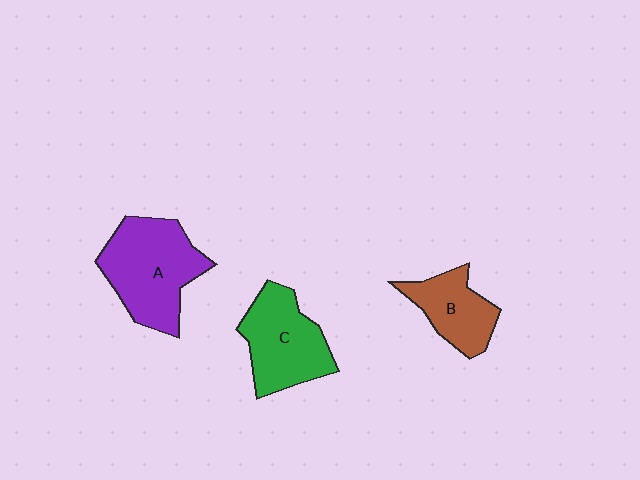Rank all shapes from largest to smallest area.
From largest to smallest: A (purple), C (green), B (brown).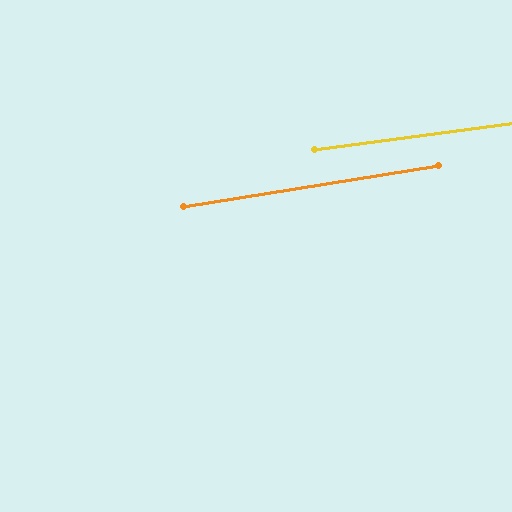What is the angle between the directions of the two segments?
Approximately 1 degree.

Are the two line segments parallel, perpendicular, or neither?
Parallel — their directions differ by only 1.4°.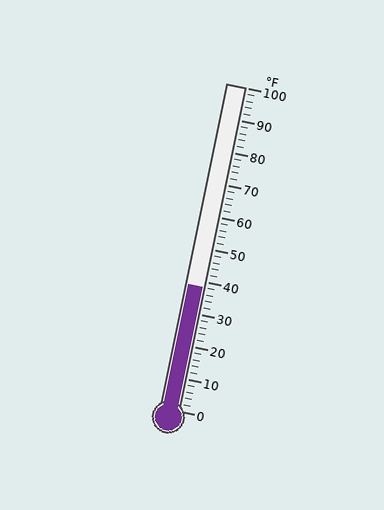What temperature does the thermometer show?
The thermometer shows approximately 38°F.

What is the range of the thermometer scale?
The thermometer scale ranges from 0°F to 100°F.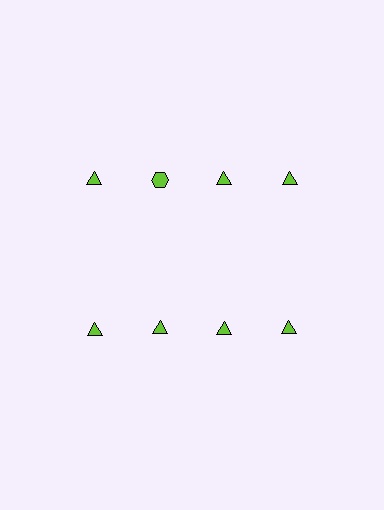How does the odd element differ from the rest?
It has a different shape: hexagon instead of triangle.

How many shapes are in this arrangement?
There are 8 shapes arranged in a grid pattern.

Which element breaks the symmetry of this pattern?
The lime hexagon in the top row, second from left column breaks the symmetry. All other shapes are lime triangles.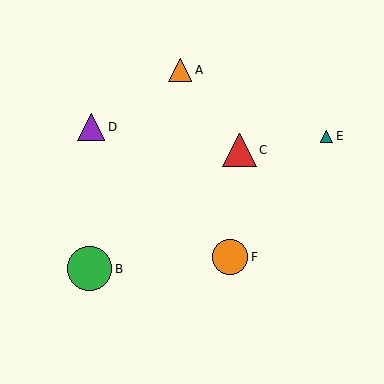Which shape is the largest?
The green circle (labeled B) is the largest.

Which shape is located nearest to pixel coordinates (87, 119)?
The purple triangle (labeled D) at (91, 127) is nearest to that location.